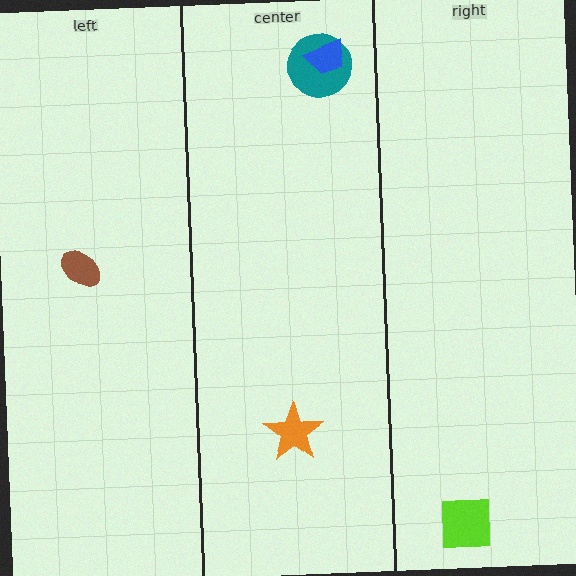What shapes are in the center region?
The teal circle, the orange star, the blue trapezoid.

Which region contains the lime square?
The right region.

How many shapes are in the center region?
3.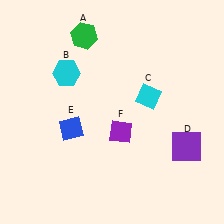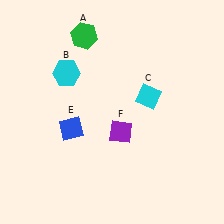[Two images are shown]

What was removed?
The purple square (D) was removed in Image 2.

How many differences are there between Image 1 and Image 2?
There is 1 difference between the two images.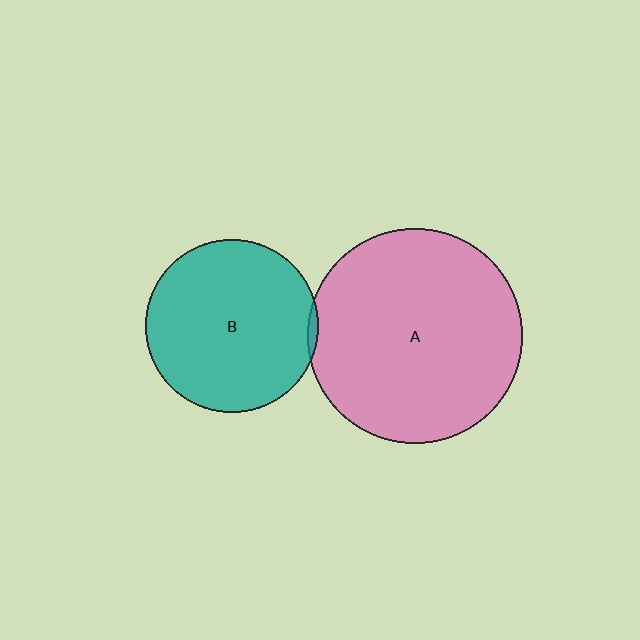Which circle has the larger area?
Circle A (pink).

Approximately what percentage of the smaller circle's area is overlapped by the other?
Approximately 5%.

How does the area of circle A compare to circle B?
Approximately 1.6 times.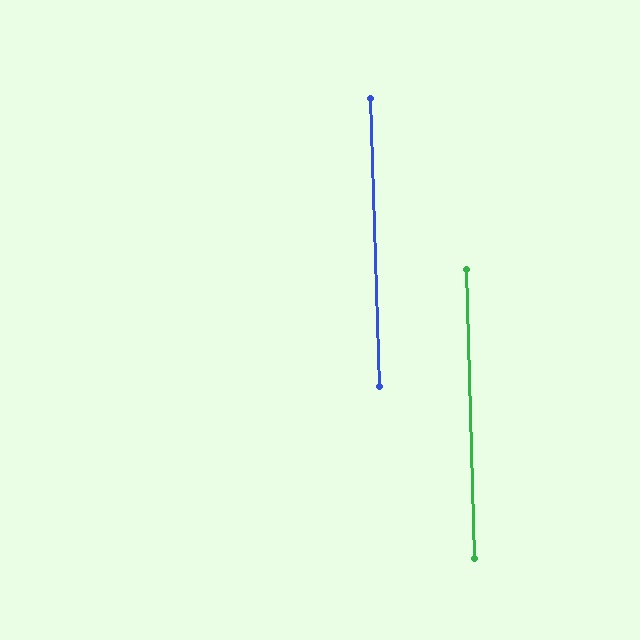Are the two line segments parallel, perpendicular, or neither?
Parallel — their directions differ by only 0.1°.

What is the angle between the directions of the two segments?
Approximately 0 degrees.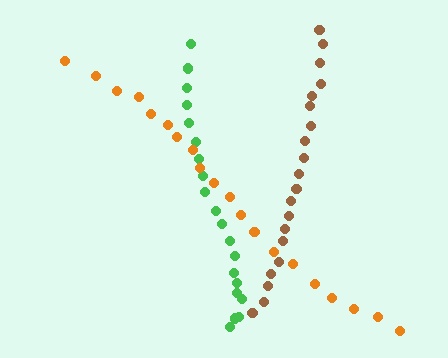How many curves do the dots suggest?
There are 3 distinct paths.